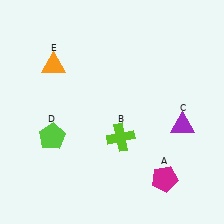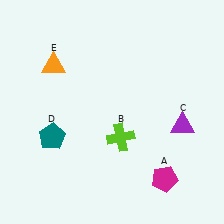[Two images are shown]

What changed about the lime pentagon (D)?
In Image 1, D is lime. In Image 2, it changed to teal.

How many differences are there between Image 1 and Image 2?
There is 1 difference between the two images.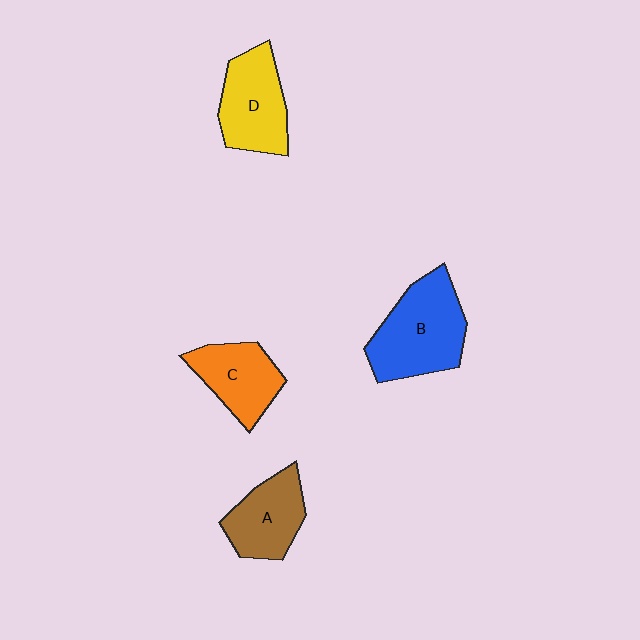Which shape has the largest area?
Shape B (blue).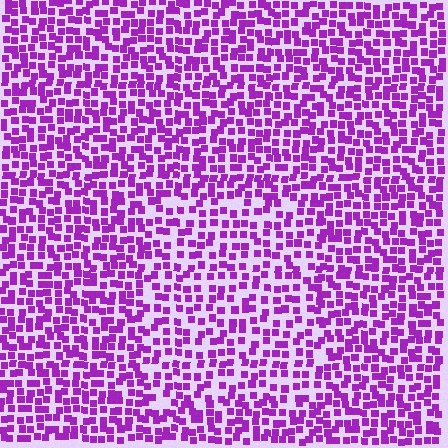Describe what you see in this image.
The image contains small purple elements arranged at two different densities. A rectangle-shaped region is visible where the elements are less densely packed than the surrounding area.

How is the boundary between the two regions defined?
The boundary is defined by a change in element density (approximately 1.4x ratio). All elements are the same color, size, and shape.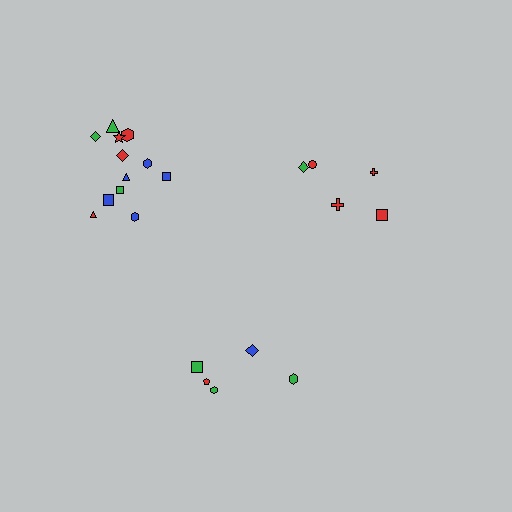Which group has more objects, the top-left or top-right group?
The top-left group.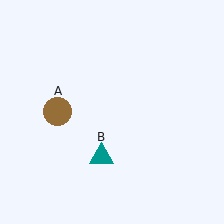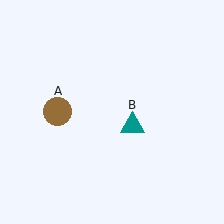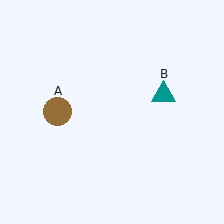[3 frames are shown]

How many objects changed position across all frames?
1 object changed position: teal triangle (object B).